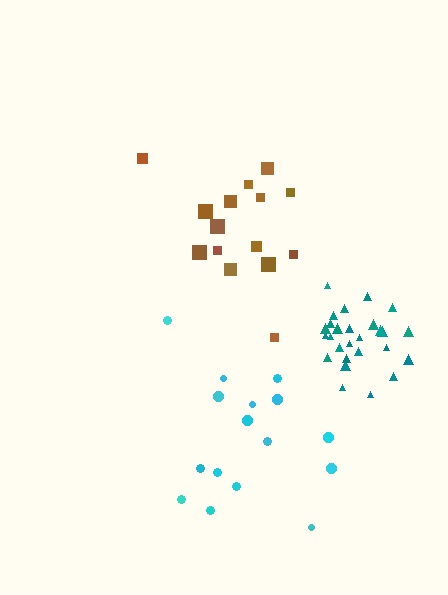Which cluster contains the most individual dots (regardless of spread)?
Teal (27).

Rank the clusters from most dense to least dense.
teal, brown, cyan.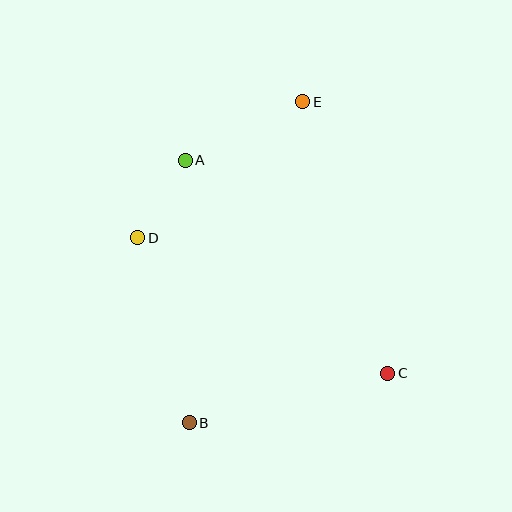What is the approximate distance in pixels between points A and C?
The distance between A and C is approximately 294 pixels.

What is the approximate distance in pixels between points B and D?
The distance between B and D is approximately 192 pixels.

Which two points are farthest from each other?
Points B and E are farthest from each other.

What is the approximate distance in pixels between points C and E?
The distance between C and E is approximately 285 pixels.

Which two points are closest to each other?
Points A and D are closest to each other.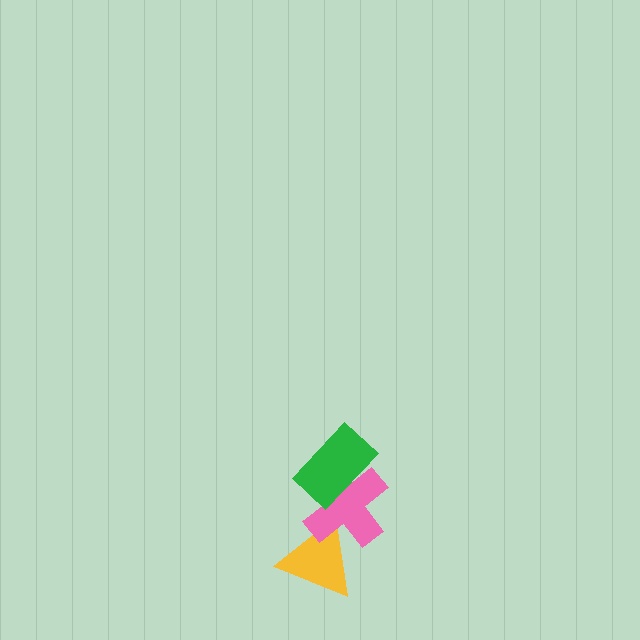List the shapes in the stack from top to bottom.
From top to bottom: the green rectangle, the pink cross, the yellow triangle.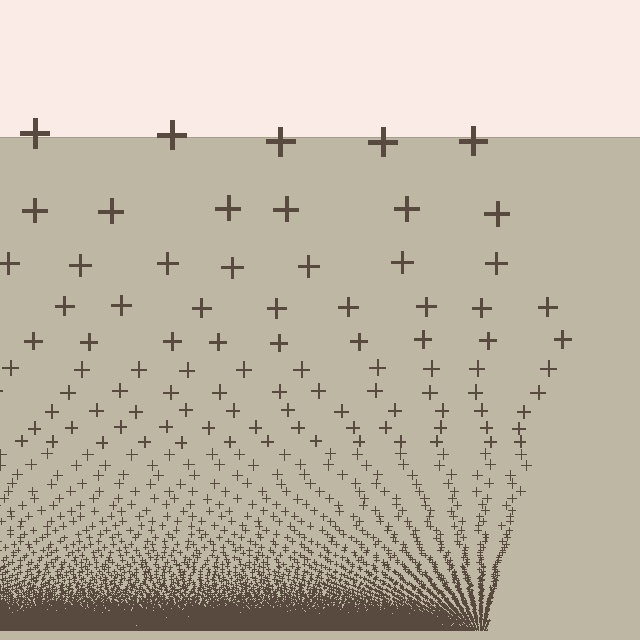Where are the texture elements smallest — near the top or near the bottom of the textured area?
Near the bottom.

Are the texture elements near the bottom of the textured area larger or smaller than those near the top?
Smaller. The gradient is inverted — elements near the bottom are smaller and denser.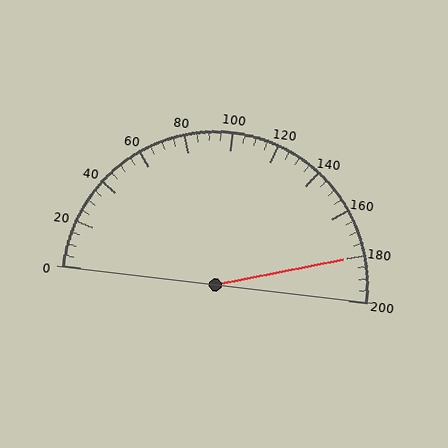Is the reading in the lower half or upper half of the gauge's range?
The reading is in the upper half of the range (0 to 200).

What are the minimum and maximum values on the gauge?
The gauge ranges from 0 to 200.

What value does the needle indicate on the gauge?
The needle indicates approximately 180.